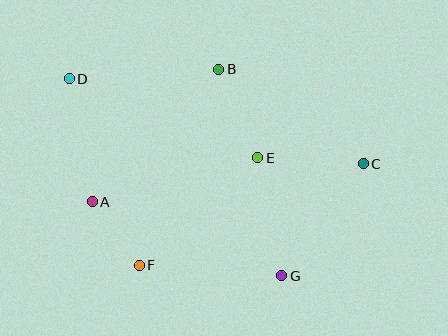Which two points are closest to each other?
Points A and F are closest to each other.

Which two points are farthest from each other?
Points C and D are farthest from each other.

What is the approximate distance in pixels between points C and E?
The distance between C and E is approximately 106 pixels.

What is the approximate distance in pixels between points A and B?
The distance between A and B is approximately 183 pixels.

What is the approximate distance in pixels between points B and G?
The distance between B and G is approximately 216 pixels.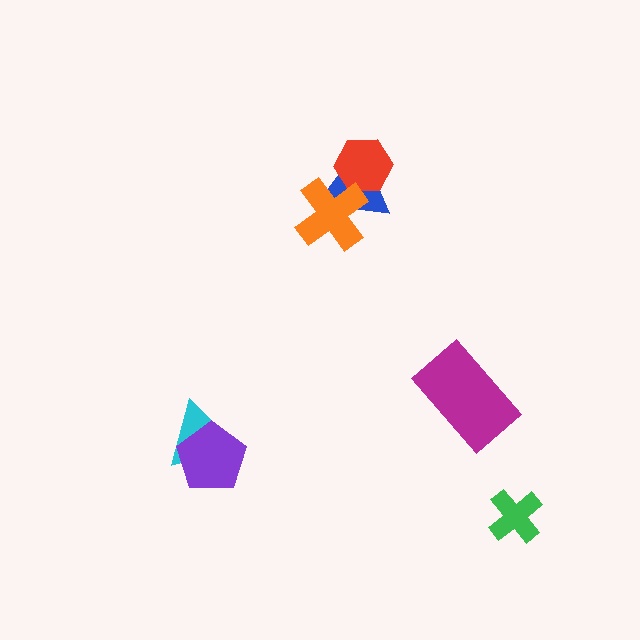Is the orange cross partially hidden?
No, no other shape covers it.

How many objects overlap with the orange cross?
2 objects overlap with the orange cross.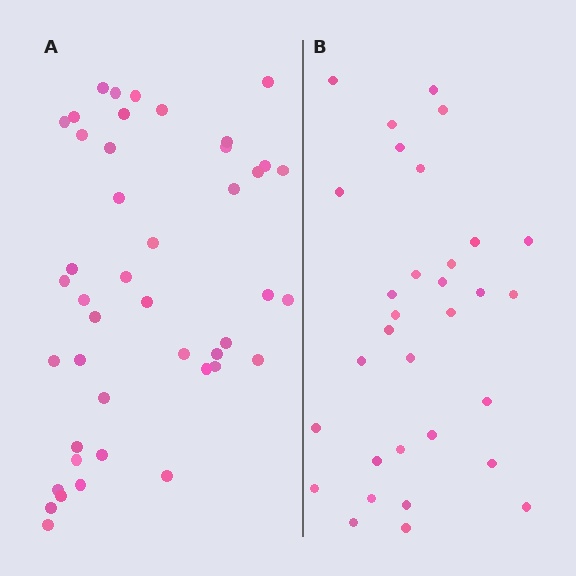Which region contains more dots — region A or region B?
Region A (the left region) has more dots.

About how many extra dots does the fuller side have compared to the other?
Region A has roughly 12 or so more dots than region B.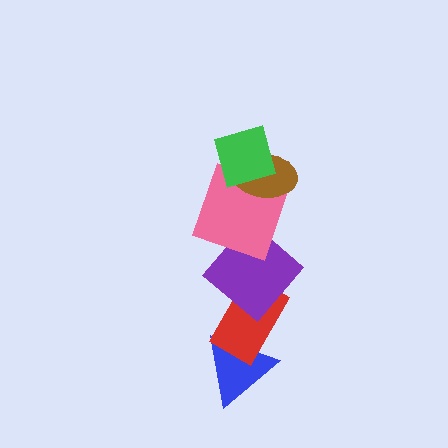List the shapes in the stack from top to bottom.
From top to bottom: the green diamond, the brown ellipse, the pink square, the purple diamond, the red rectangle, the blue triangle.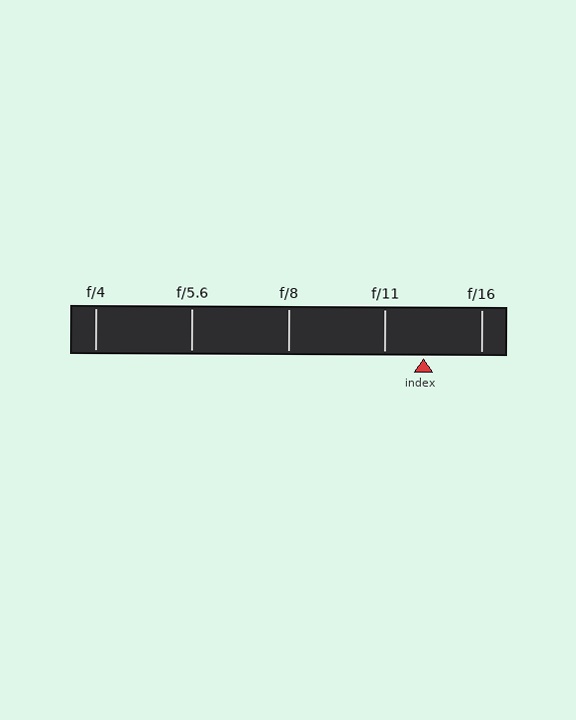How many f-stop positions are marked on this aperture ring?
There are 5 f-stop positions marked.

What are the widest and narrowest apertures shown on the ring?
The widest aperture shown is f/4 and the narrowest is f/16.